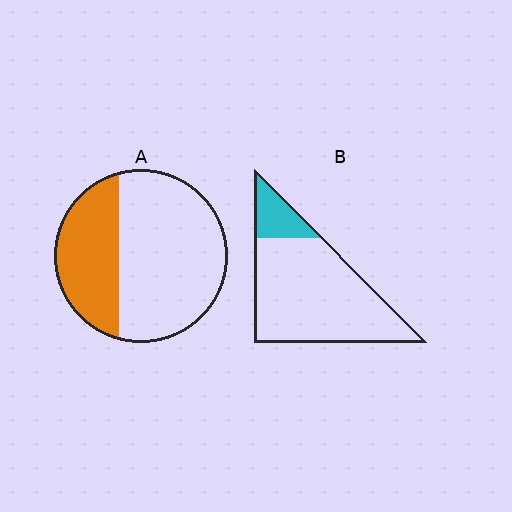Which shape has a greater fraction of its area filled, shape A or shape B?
Shape A.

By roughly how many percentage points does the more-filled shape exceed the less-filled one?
By roughly 20 percentage points (A over B).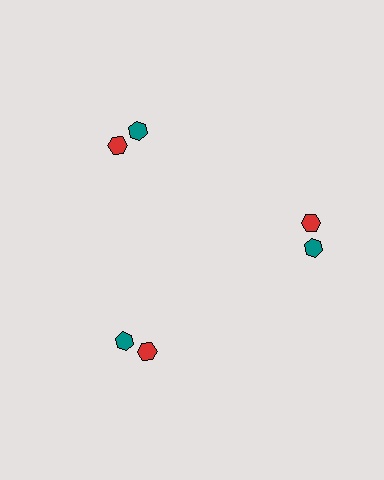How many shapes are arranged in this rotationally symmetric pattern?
There are 6 shapes, arranged in 3 groups of 2.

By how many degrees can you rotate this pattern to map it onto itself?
The pattern maps onto itself every 120 degrees of rotation.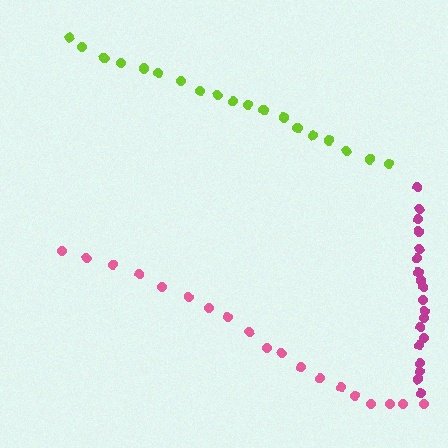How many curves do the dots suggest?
There are 3 distinct paths.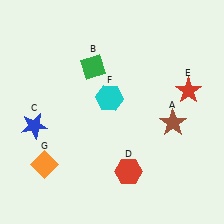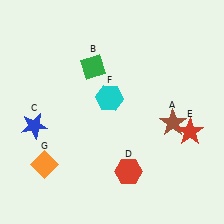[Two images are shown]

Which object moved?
The red star (E) moved down.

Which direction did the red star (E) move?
The red star (E) moved down.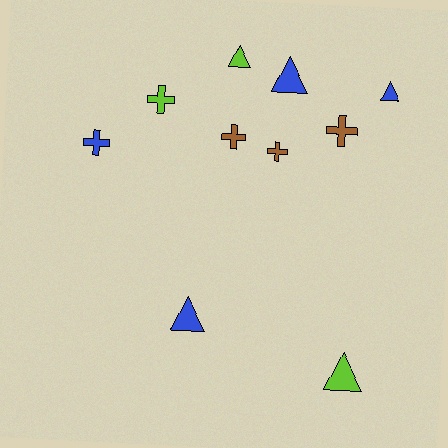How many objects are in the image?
There are 10 objects.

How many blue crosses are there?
There is 1 blue cross.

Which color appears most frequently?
Blue, with 4 objects.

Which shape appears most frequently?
Cross, with 5 objects.